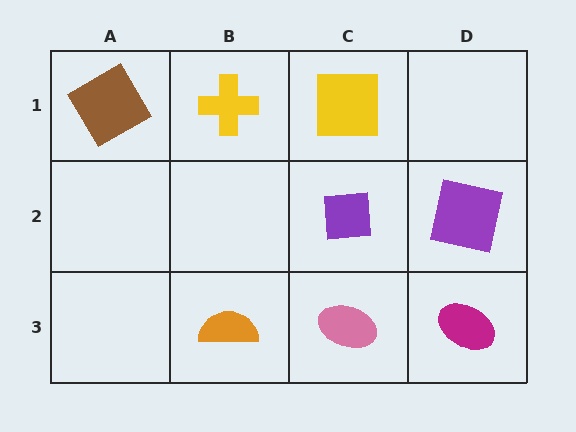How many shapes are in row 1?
3 shapes.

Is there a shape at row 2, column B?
No, that cell is empty.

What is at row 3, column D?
A magenta ellipse.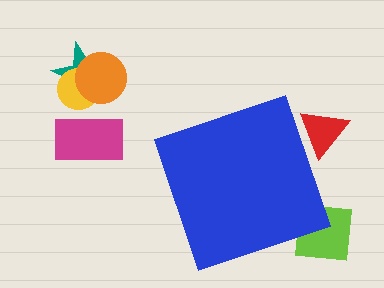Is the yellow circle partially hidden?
No, the yellow circle is fully visible.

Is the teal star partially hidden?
No, the teal star is fully visible.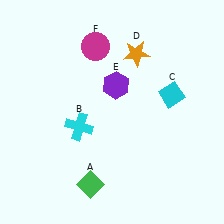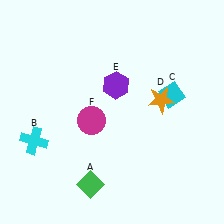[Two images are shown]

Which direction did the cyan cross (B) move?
The cyan cross (B) moved left.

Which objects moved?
The objects that moved are: the cyan cross (B), the orange star (D), the magenta circle (F).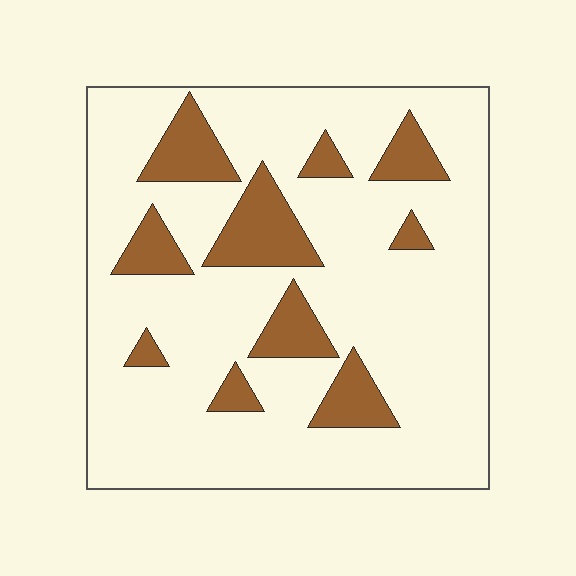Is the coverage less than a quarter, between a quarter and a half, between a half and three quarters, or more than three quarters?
Less than a quarter.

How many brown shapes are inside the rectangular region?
10.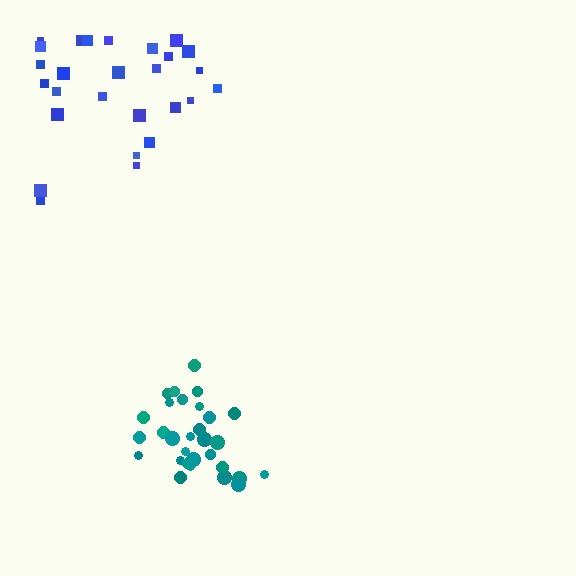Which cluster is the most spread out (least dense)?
Blue.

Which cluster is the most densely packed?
Teal.